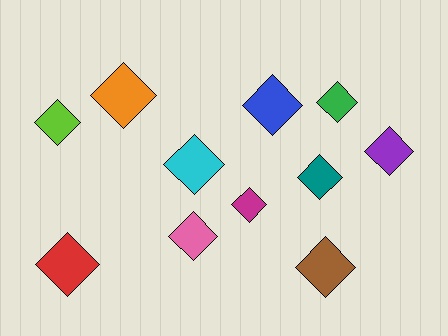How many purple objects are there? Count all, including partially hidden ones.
There is 1 purple object.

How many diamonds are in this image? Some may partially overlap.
There are 11 diamonds.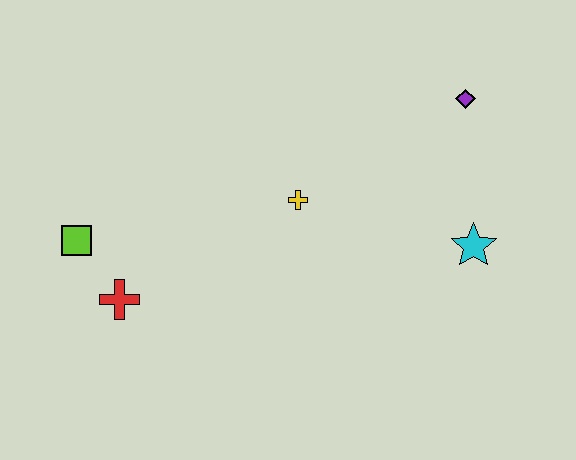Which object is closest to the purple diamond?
The cyan star is closest to the purple diamond.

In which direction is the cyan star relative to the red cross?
The cyan star is to the right of the red cross.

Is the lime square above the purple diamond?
No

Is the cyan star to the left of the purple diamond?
No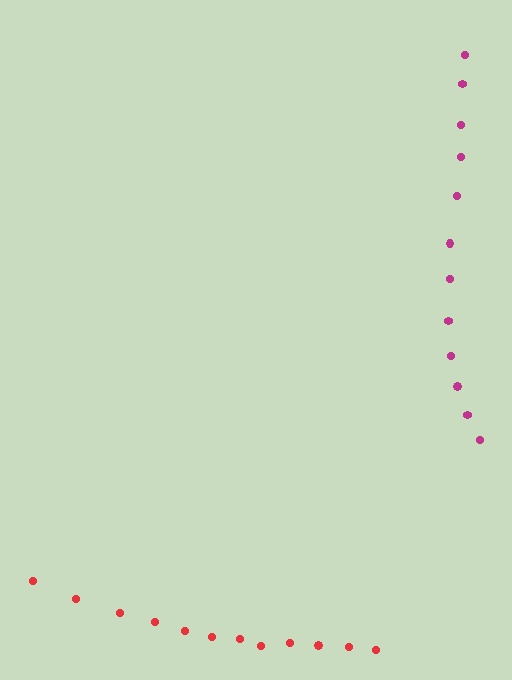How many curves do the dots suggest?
There are 2 distinct paths.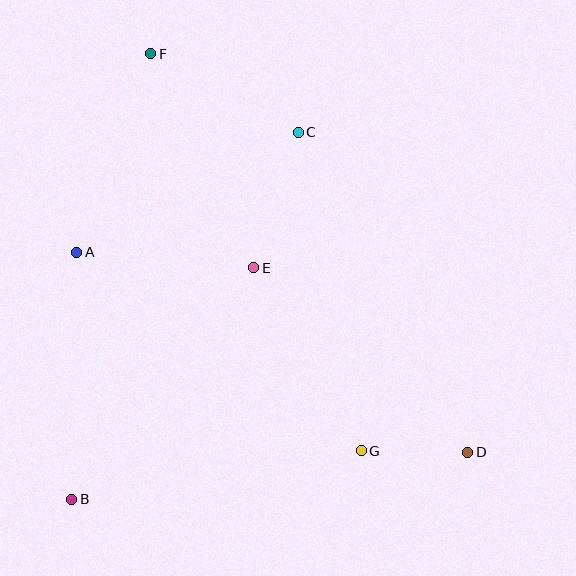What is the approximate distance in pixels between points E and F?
The distance between E and F is approximately 238 pixels.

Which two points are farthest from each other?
Points D and F are farthest from each other.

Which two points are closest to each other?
Points D and G are closest to each other.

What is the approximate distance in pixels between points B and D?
The distance between B and D is approximately 399 pixels.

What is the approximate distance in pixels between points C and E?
The distance between C and E is approximately 143 pixels.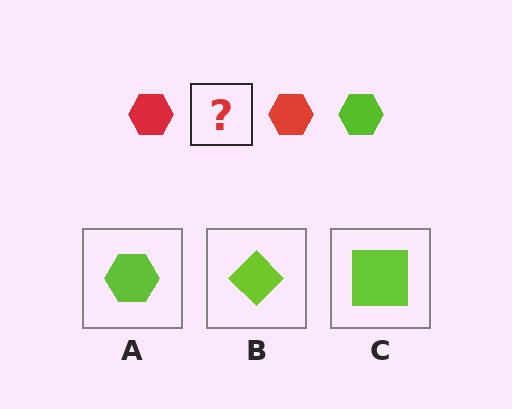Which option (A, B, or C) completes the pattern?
A.